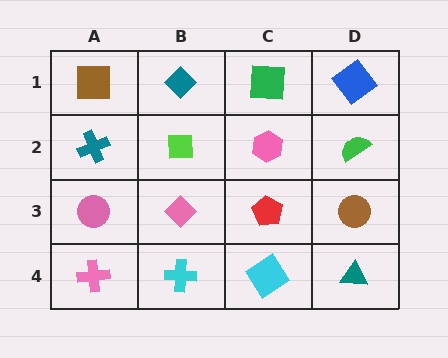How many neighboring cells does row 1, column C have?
3.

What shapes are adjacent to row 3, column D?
A green semicircle (row 2, column D), a teal triangle (row 4, column D), a red pentagon (row 3, column C).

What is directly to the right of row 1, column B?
A green square.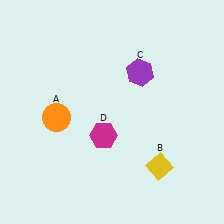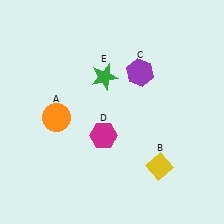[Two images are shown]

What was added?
A green star (E) was added in Image 2.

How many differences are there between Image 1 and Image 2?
There is 1 difference between the two images.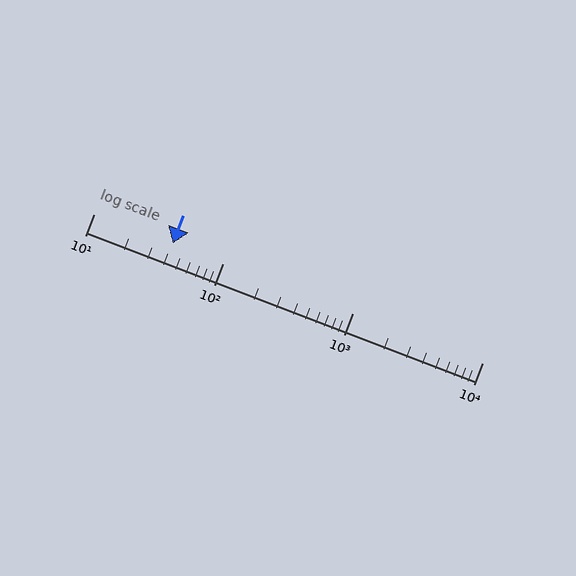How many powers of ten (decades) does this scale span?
The scale spans 3 decades, from 10 to 10000.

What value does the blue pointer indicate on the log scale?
The pointer indicates approximately 41.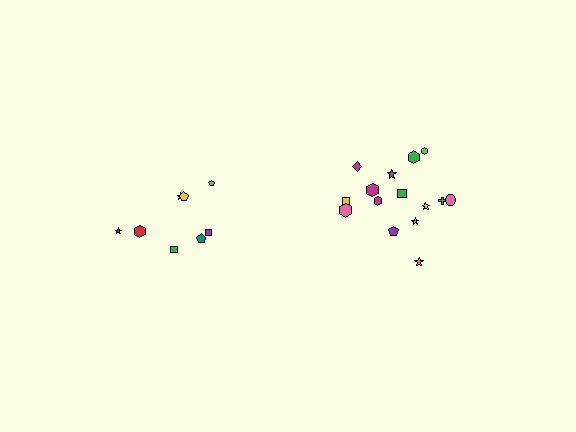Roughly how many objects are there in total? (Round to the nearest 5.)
Roughly 25 objects in total.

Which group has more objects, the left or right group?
The right group.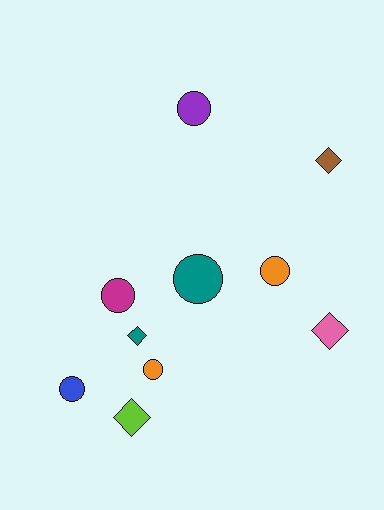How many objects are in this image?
There are 10 objects.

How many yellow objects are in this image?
There are no yellow objects.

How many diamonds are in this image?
There are 4 diamonds.